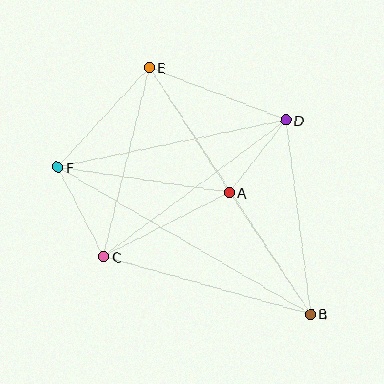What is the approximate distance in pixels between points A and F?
The distance between A and F is approximately 173 pixels.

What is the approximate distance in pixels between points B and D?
The distance between B and D is approximately 196 pixels.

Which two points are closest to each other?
Points A and D are closest to each other.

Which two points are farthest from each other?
Points B and E are farthest from each other.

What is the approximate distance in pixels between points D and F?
The distance between D and F is approximately 233 pixels.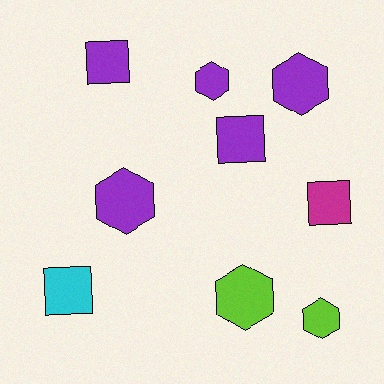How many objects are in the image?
There are 9 objects.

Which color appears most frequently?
Purple, with 5 objects.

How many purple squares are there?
There are 2 purple squares.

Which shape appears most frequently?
Hexagon, with 5 objects.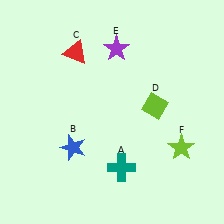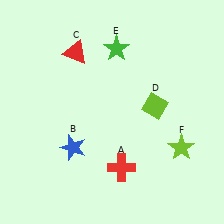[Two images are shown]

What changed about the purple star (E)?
In Image 1, E is purple. In Image 2, it changed to green.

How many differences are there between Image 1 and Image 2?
There are 2 differences between the two images.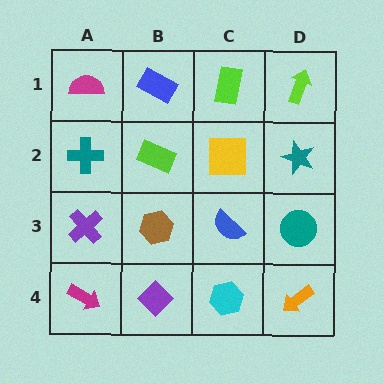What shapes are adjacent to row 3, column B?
A lime rectangle (row 2, column B), a purple diamond (row 4, column B), a purple cross (row 3, column A), a blue semicircle (row 3, column C).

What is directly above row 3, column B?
A lime rectangle.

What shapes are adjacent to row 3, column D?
A teal star (row 2, column D), an orange arrow (row 4, column D), a blue semicircle (row 3, column C).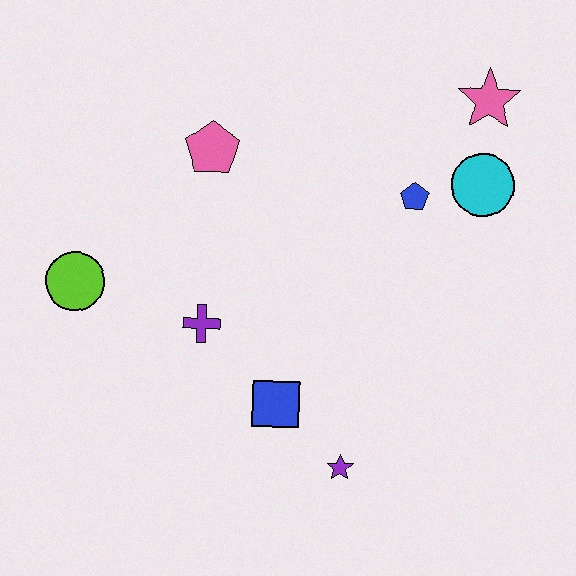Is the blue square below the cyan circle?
Yes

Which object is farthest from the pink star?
The lime circle is farthest from the pink star.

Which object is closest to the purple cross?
The blue square is closest to the purple cross.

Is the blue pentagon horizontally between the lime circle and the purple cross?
No